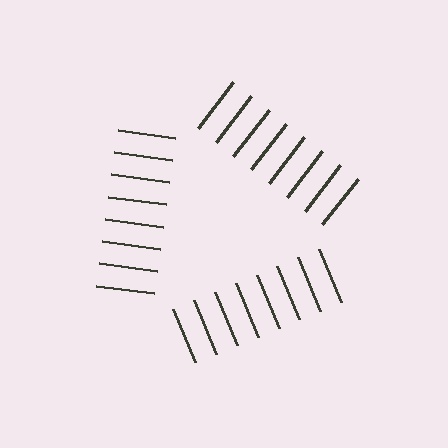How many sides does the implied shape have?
3 sides — the line-ends trace a triangle.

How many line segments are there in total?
24 — 8 along each of the 3 edges.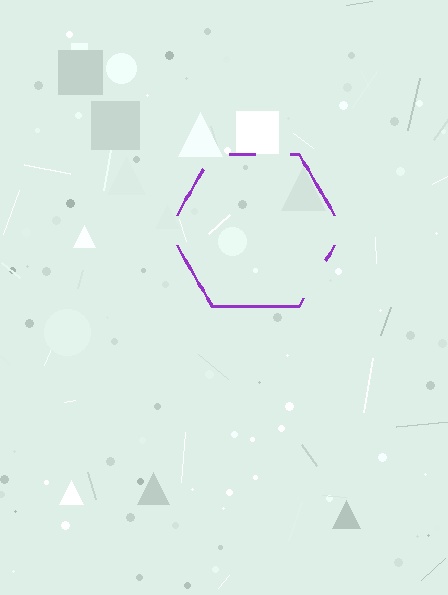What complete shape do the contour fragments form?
The contour fragments form a hexagon.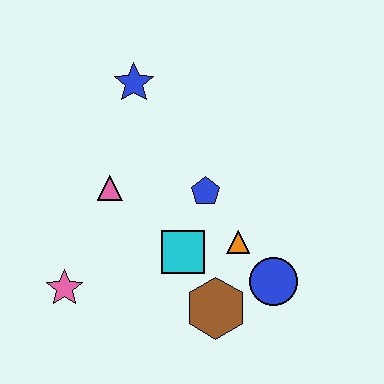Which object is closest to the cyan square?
The orange triangle is closest to the cyan square.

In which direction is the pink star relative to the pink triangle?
The pink star is below the pink triangle.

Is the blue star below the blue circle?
No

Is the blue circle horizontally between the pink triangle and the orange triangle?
No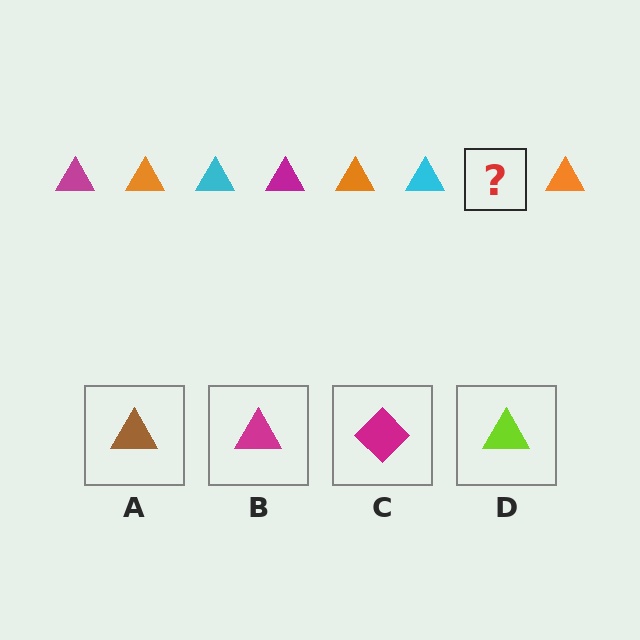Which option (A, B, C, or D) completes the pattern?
B.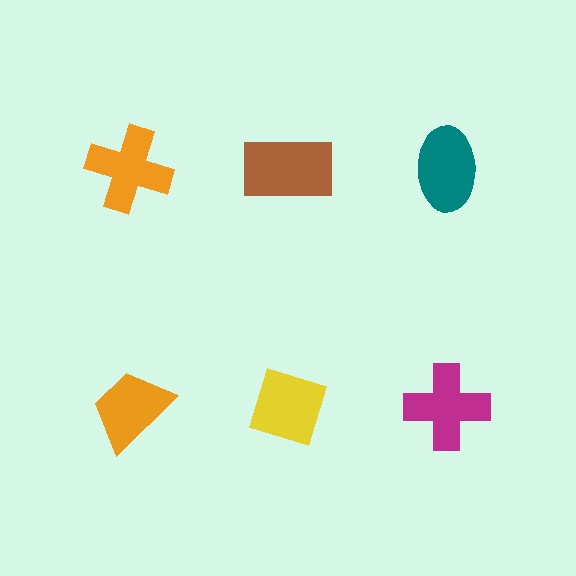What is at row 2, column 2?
A yellow diamond.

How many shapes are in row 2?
3 shapes.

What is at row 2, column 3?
A magenta cross.